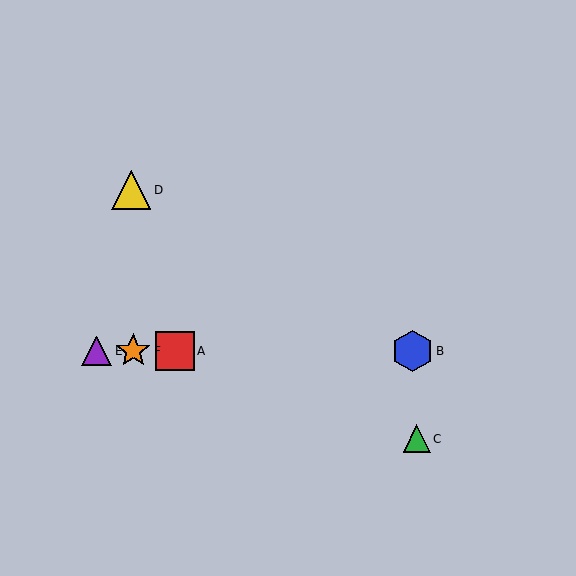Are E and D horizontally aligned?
No, E is at y≈351 and D is at y≈190.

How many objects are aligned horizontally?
4 objects (A, B, E, F) are aligned horizontally.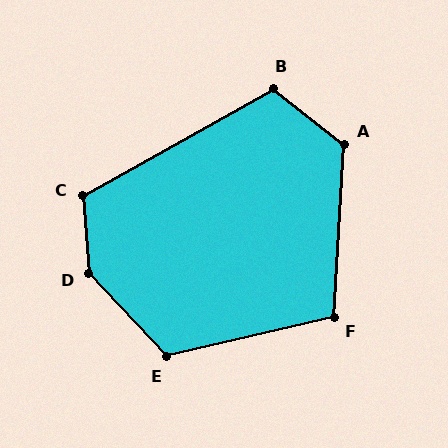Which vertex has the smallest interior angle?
F, at approximately 107 degrees.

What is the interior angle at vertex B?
Approximately 112 degrees (obtuse).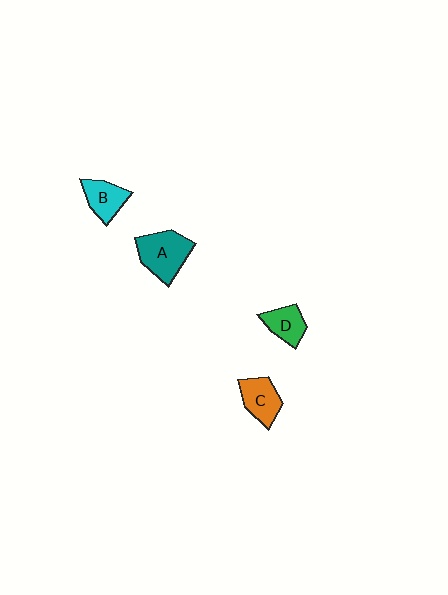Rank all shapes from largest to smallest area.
From largest to smallest: A (teal), C (orange), B (cyan), D (green).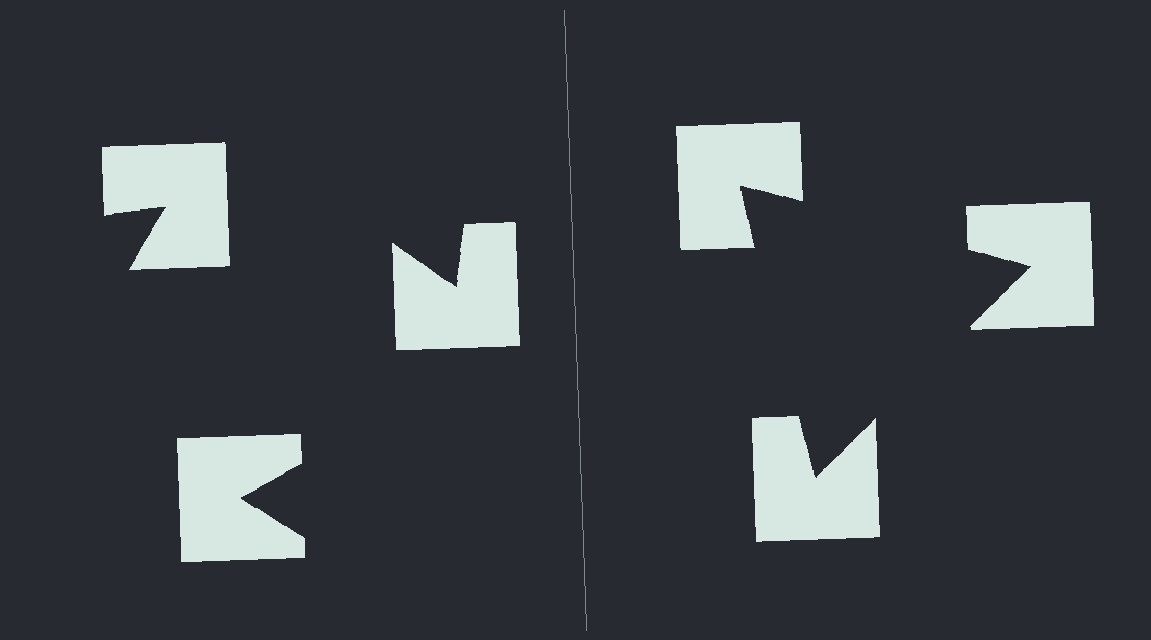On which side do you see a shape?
An illusory triangle appears on the right side. On the left side the wedge cuts are rotated, so no coherent shape forms.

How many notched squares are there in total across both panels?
6 — 3 on each side.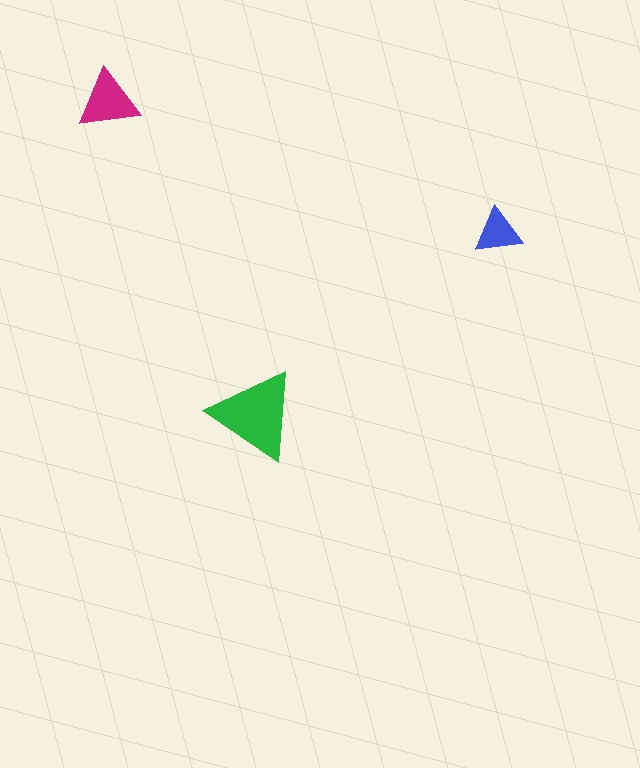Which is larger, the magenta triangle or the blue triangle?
The magenta one.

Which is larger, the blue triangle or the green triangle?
The green one.